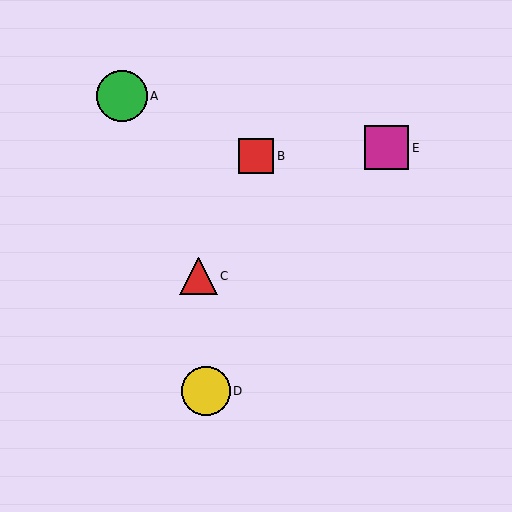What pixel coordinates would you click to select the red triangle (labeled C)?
Click at (199, 276) to select the red triangle C.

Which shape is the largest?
The green circle (labeled A) is the largest.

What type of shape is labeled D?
Shape D is a yellow circle.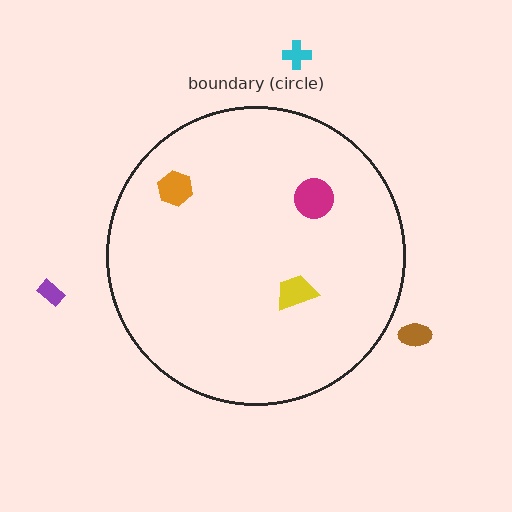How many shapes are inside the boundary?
3 inside, 3 outside.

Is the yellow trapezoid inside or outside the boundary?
Inside.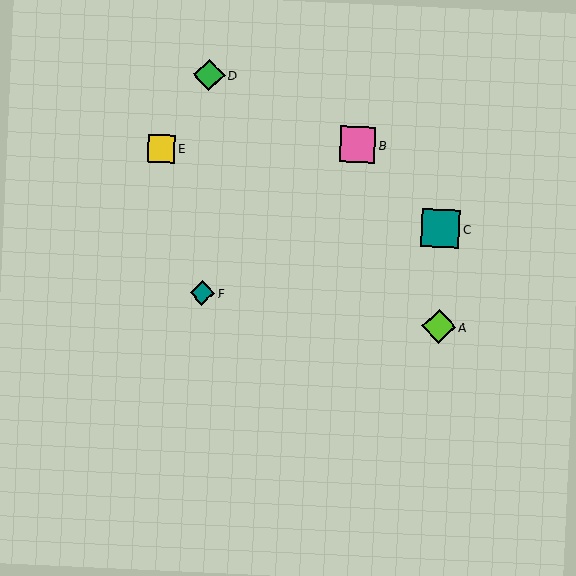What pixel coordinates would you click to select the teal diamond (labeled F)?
Click at (202, 293) to select the teal diamond F.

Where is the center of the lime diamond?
The center of the lime diamond is at (439, 327).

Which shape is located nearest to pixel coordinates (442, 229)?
The teal square (labeled C) at (440, 229) is nearest to that location.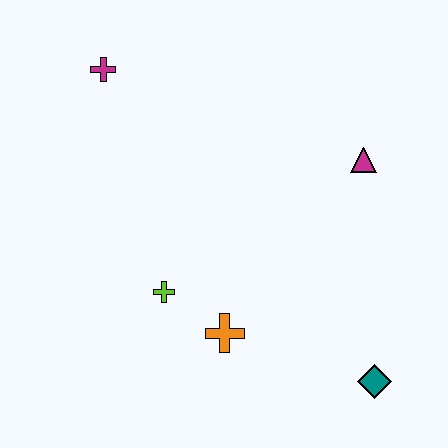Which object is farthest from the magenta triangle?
The magenta cross is farthest from the magenta triangle.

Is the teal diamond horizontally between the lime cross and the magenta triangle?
No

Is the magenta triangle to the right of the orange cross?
Yes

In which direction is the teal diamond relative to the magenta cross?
The teal diamond is below the magenta cross.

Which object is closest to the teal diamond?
The orange cross is closest to the teal diamond.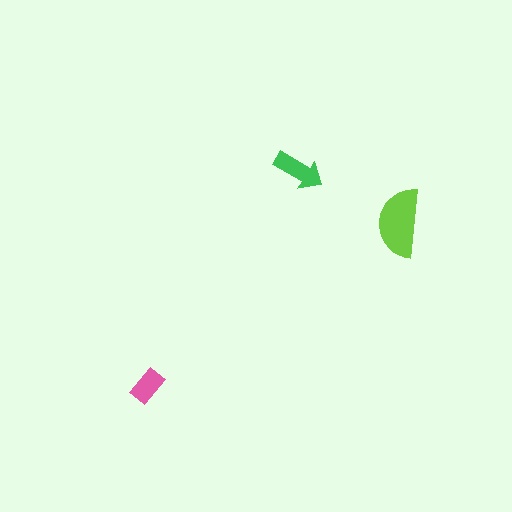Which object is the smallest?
The pink rectangle.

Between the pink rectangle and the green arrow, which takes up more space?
The green arrow.